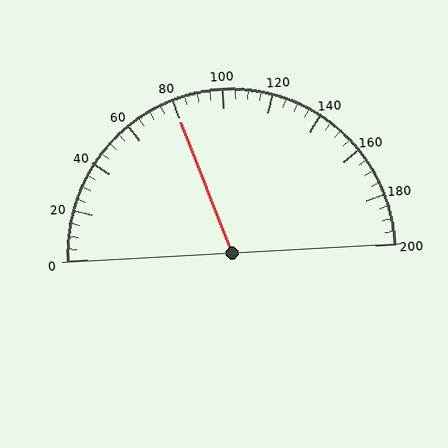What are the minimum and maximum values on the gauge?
The gauge ranges from 0 to 200.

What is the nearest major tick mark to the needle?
The nearest major tick mark is 80.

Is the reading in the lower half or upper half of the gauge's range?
The reading is in the lower half of the range (0 to 200).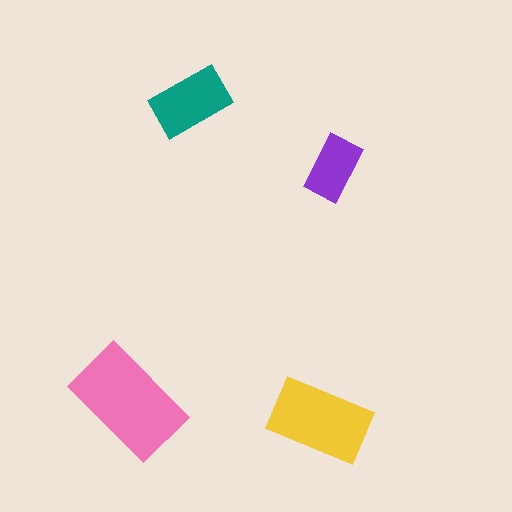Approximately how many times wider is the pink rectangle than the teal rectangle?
About 1.5 times wider.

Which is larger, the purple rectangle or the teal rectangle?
The teal one.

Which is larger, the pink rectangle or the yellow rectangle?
The pink one.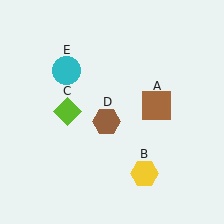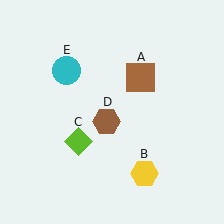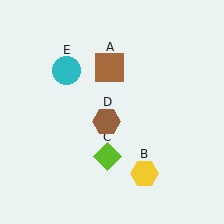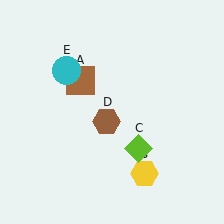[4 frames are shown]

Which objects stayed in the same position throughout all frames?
Yellow hexagon (object B) and brown hexagon (object D) and cyan circle (object E) remained stationary.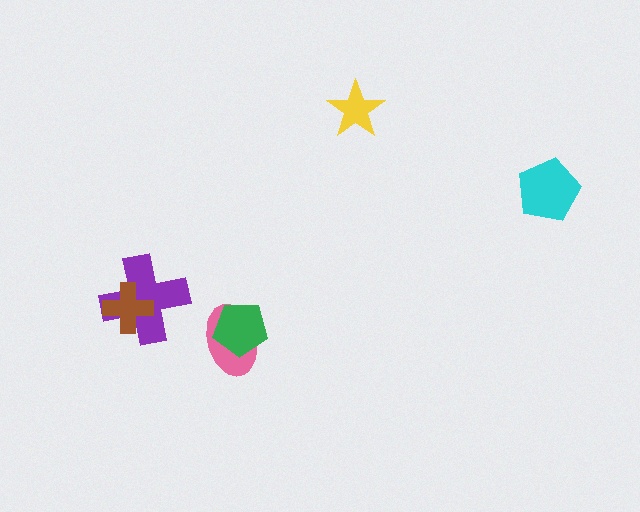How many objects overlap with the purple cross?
1 object overlaps with the purple cross.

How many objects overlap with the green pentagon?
1 object overlaps with the green pentagon.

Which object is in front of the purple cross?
The brown cross is in front of the purple cross.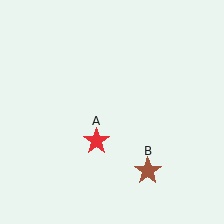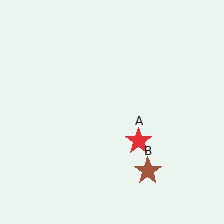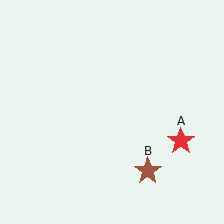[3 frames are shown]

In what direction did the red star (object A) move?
The red star (object A) moved right.